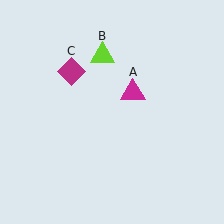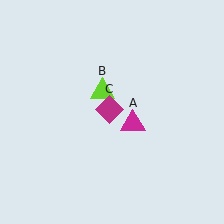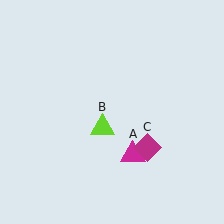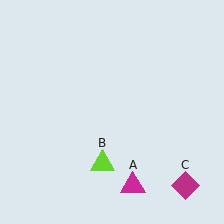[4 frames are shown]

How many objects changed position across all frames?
3 objects changed position: magenta triangle (object A), lime triangle (object B), magenta diamond (object C).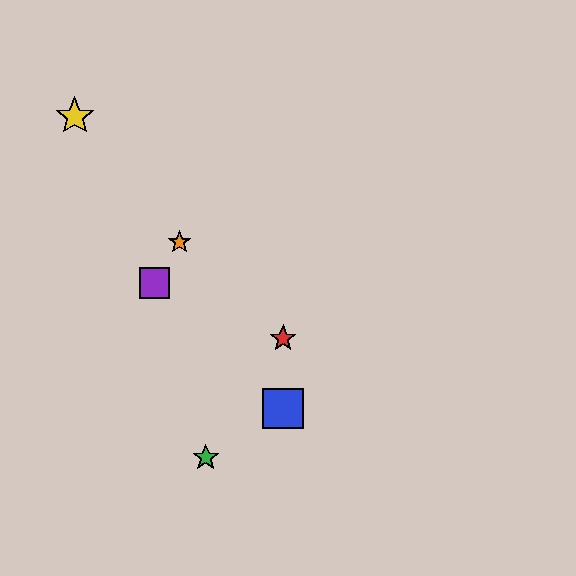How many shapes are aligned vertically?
2 shapes (the red star, the blue square) are aligned vertically.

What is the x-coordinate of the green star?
The green star is at x≈206.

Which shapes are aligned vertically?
The red star, the blue square are aligned vertically.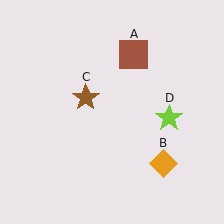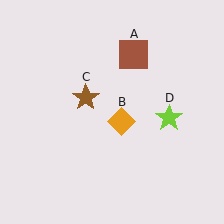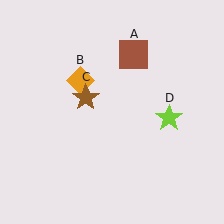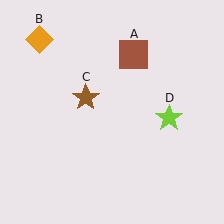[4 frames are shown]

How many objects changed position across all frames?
1 object changed position: orange diamond (object B).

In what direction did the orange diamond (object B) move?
The orange diamond (object B) moved up and to the left.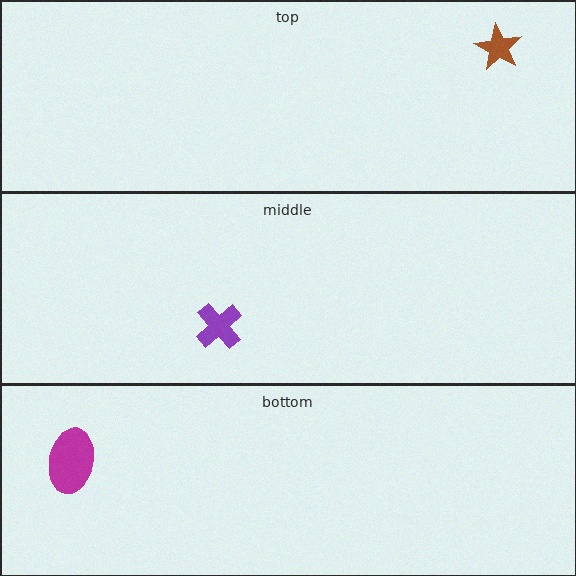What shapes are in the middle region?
The purple cross.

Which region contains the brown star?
The top region.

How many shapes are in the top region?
1.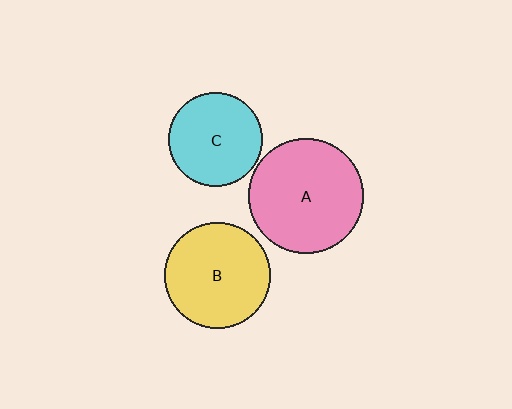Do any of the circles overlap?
No, none of the circles overlap.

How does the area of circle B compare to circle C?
Approximately 1.3 times.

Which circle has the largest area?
Circle A (pink).